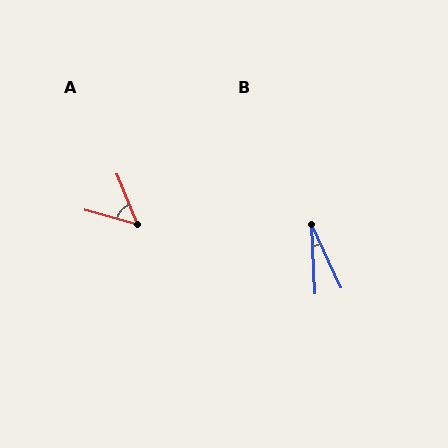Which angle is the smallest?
B, at approximately 21 degrees.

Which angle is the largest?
A, at approximately 52 degrees.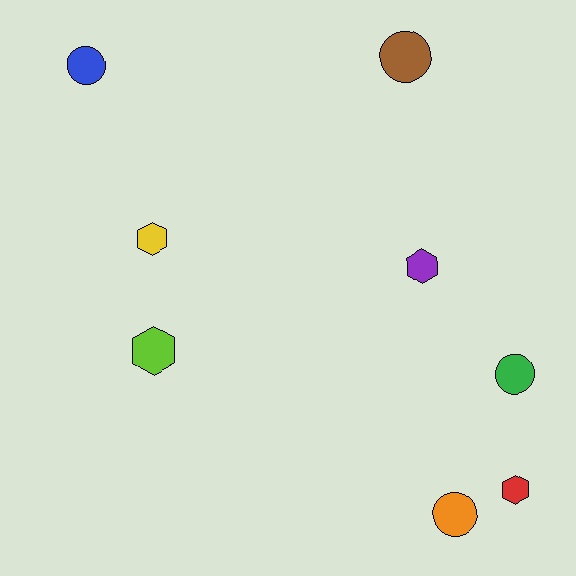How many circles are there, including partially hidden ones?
There are 4 circles.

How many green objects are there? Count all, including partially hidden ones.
There is 1 green object.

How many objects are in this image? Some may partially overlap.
There are 8 objects.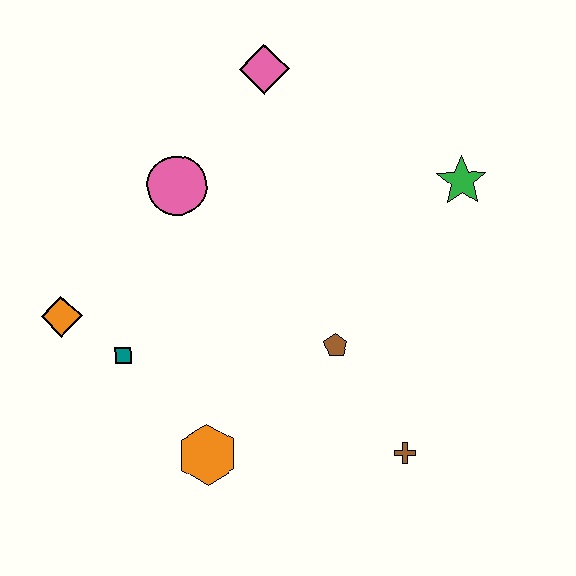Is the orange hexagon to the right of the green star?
No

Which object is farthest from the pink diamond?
The brown cross is farthest from the pink diamond.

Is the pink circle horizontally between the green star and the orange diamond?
Yes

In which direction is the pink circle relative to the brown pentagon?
The pink circle is above the brown pentagon.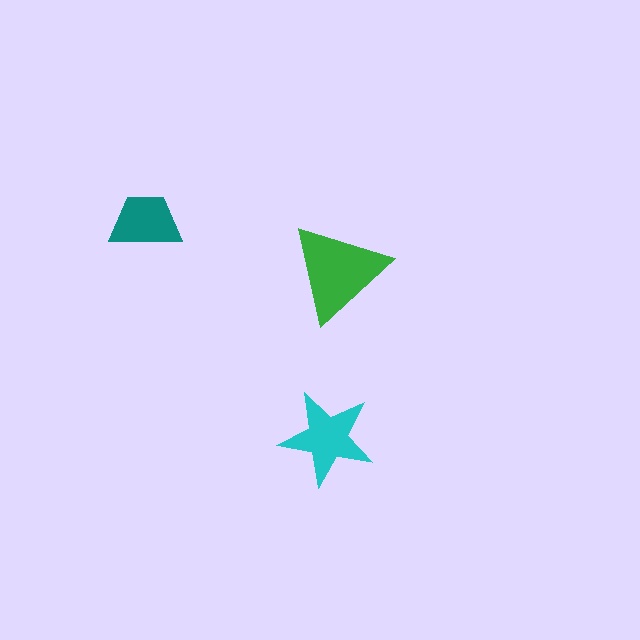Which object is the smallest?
The teal trapezoid.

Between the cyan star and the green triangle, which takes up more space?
The green triangle.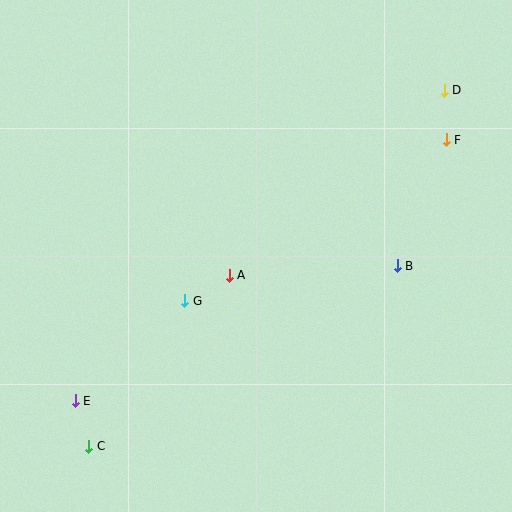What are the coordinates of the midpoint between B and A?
The midpoint between B and A is at (313, 270).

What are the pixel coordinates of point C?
Point C is at (89, 446).